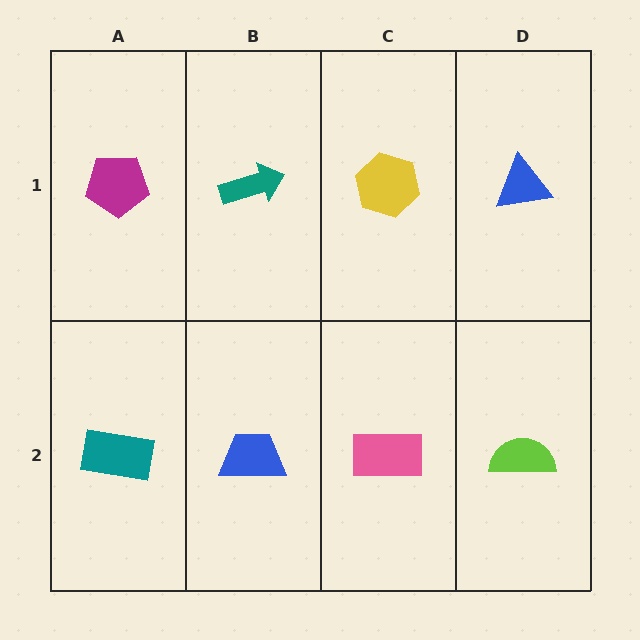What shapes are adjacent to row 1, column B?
A blue trapezoid (row 2, column B), a magenta pentagon (row 1, column A), a yellow hexagon (row 1, column C).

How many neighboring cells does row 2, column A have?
2.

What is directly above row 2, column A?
A magenta pentagon.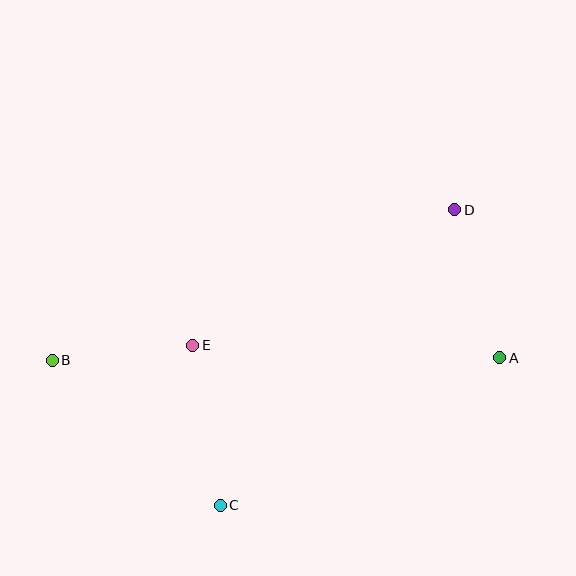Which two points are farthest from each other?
Points A and B are farthest from each other.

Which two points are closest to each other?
Points B and E are closest to each other.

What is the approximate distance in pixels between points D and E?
The distance between D and E is approximately 295 pixels.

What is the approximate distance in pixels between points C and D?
The distance between C and D is approximately 377 pixels.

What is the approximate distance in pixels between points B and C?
The distance between B and C is approximately 222 pixels.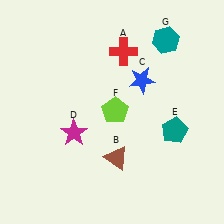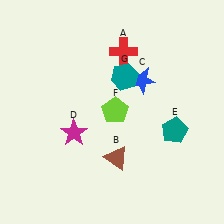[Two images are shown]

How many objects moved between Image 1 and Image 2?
1 object moved between the two images.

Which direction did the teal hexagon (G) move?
The teal hexagon (G) moved left.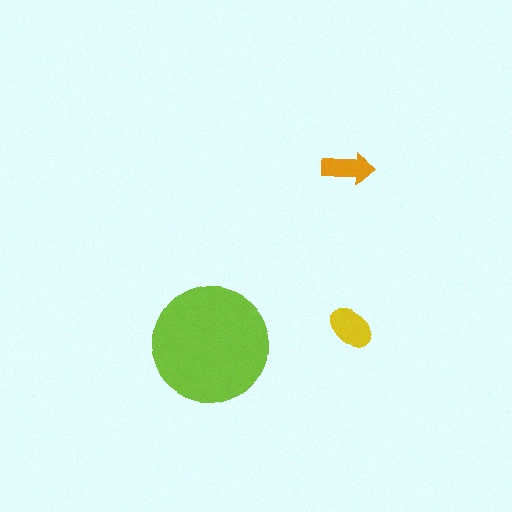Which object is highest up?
The orange arrow is topmost.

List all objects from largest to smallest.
The lime circle, the yellow ellipse, the orange arrow.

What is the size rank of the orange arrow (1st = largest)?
3rd.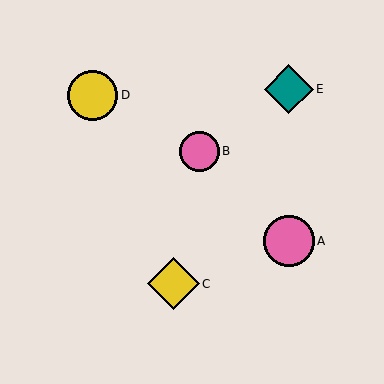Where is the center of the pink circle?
The center of the pink circle is at (289, 241).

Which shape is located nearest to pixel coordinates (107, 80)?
The yellow circle (labeled D) at (93, 95) is nearest to that location.